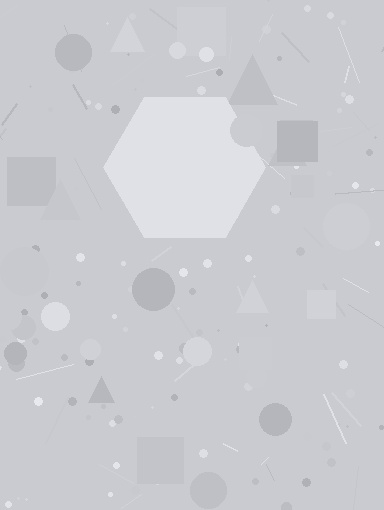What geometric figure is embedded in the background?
A hexagon is embedded in the background.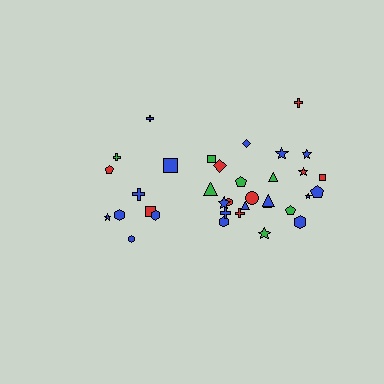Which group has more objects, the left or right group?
The right group.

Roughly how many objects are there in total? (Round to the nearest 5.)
Roughly 35 objects in total.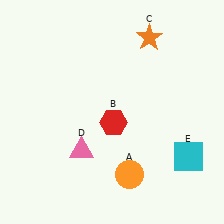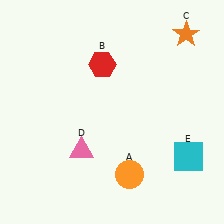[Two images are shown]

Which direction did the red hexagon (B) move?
The red hexagon (B) moved up.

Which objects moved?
The objects that moved are: the red hexagon (B), the orange star (C).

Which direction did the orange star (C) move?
The orange star (C) moved right.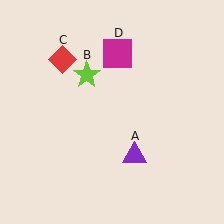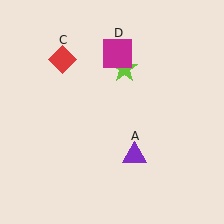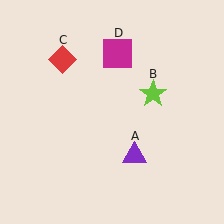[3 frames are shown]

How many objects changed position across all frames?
1 object changed position: lime star (object B).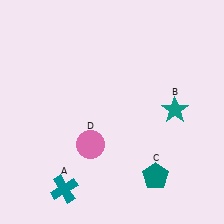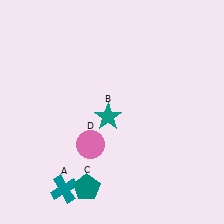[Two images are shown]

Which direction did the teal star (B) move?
The teal star (B) moved left.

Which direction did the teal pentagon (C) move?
The teal pentagon (C) moved left.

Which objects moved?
The objects that moved are: the teal star (B), the teal pentagon (C).